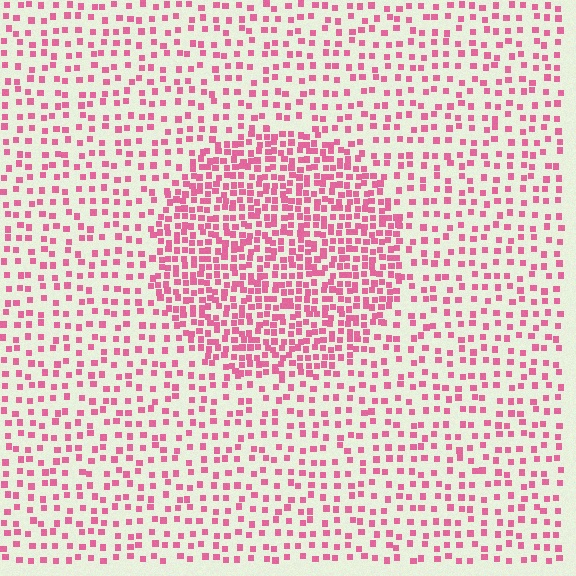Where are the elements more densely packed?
The elements are more densely packed inside the circle boundary.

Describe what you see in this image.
The image contains small pink elements arranged at two different densities. A circle-shaped region is visible where the elements are more densely packed than the surrounding area.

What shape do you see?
I see a circle.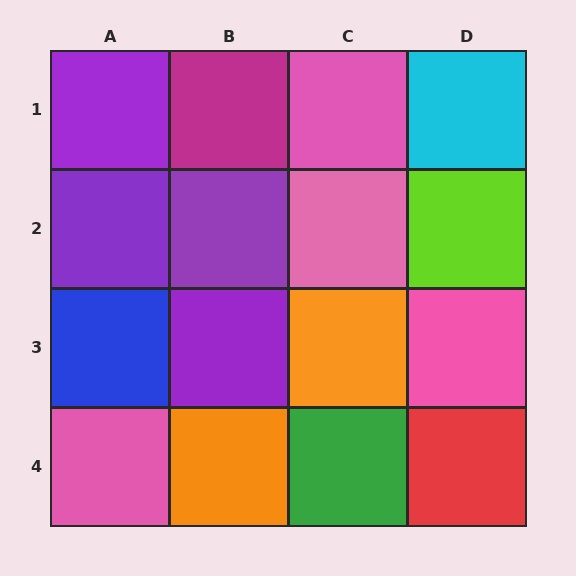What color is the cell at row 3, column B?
Purple.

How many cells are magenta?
1 cell is magenta.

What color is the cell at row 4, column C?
Green.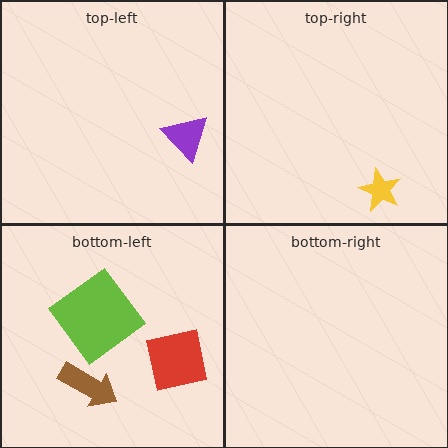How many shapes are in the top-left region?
1.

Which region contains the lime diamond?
The bottom-left region.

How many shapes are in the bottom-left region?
3.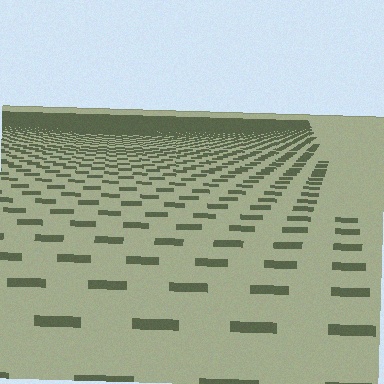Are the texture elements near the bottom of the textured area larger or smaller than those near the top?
Larger. Near the bottom, elements are closer to the viewer and appear at a bigger on-screen size.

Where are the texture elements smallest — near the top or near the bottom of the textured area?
Near the top.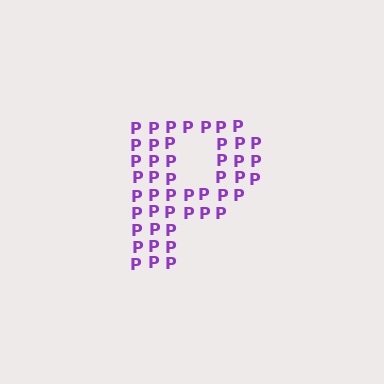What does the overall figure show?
The overall figure shows the letter P.